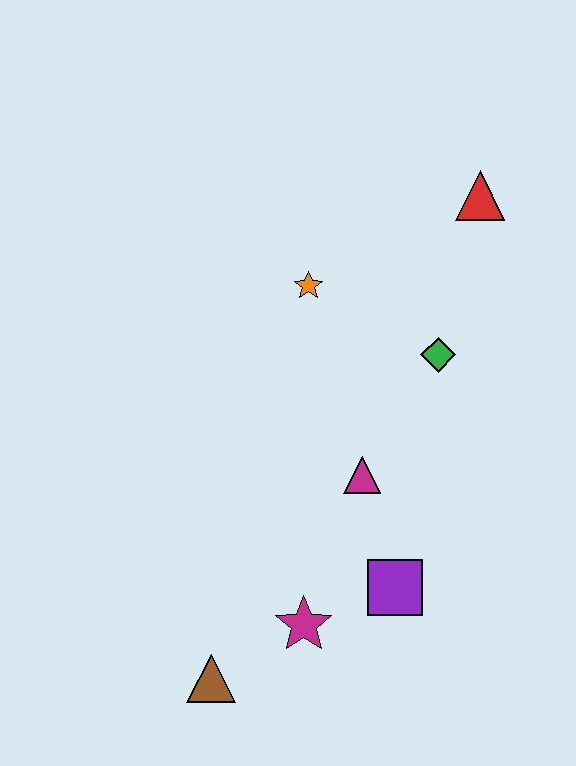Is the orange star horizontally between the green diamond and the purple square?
No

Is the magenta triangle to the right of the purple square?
No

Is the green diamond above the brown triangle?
Yes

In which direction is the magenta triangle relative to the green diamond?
The magenta triangle is below the green diamond.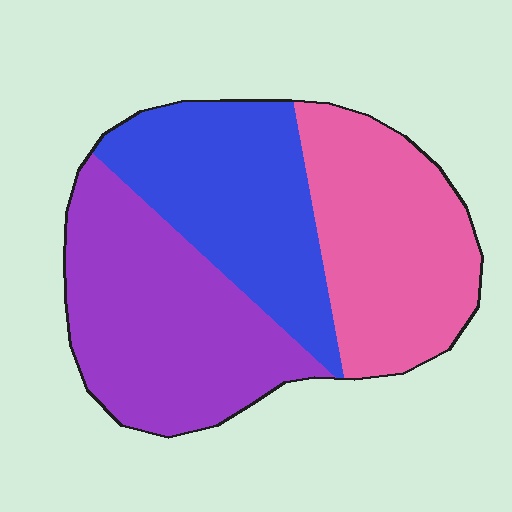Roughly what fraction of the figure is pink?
Pink covers about 30% of the figure.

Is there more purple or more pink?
Purple.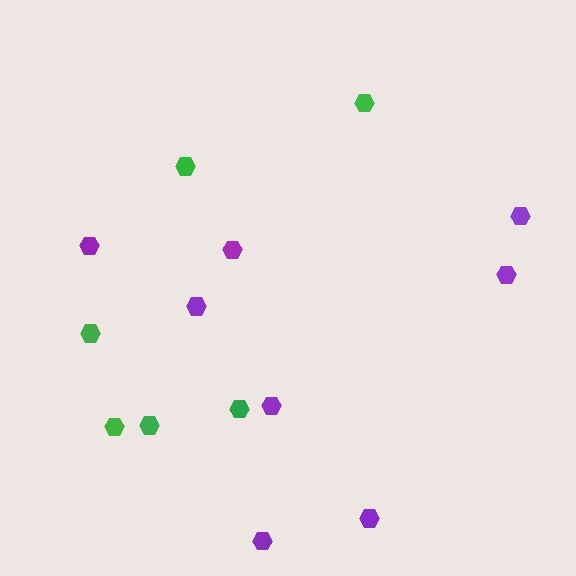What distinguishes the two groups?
There are 2 groups: one group of purple hexagons (8) and one group of green hexagons (6).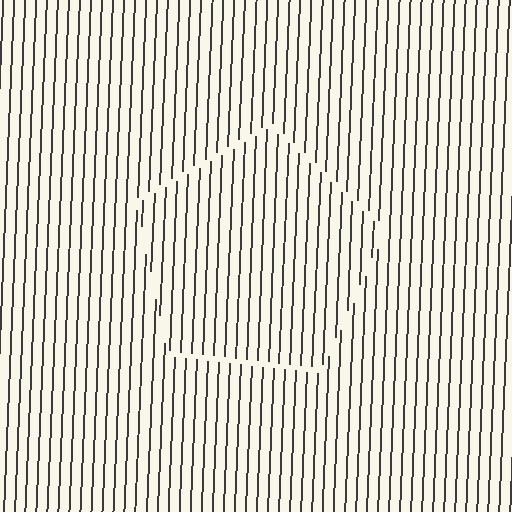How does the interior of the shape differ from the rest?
The interior of the shape contains the same grating, shifted by half a period — the contour is defined by the phase discontinuity where line-ends from the inner and outer gratings abut.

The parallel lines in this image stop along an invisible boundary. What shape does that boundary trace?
An illusory pentagon. The interior of the shape contains the same grating, shifted by half a period — the contour is defined by the phase discontinuity where line-ends from the inner and outer gratings abut.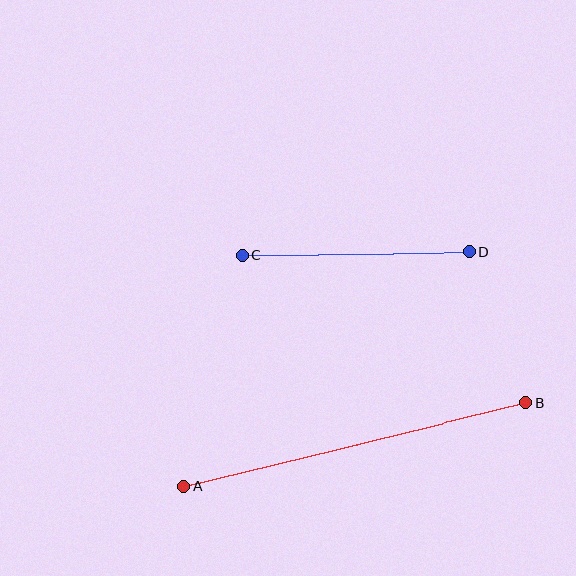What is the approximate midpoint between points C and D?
The midpoint is at approximately (356, 254) pixels.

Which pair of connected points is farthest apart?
Points A and B are farthest apart.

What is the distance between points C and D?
The distance is approximately 227 pixels.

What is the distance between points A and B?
The distance is approximately 353 pixels.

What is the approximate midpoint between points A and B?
The midpoint is at approximately (355, 445) pixels.